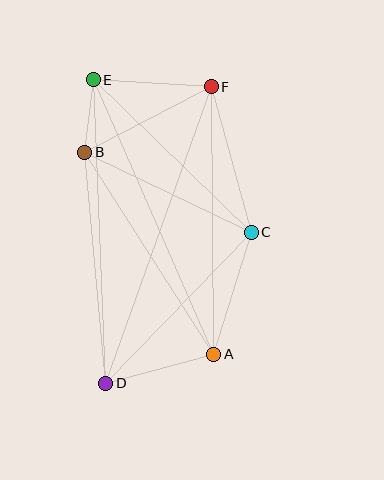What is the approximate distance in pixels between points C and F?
The distance between C and F is approximately 151 pixels.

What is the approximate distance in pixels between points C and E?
The distance between C and E is approximately 220 pixels.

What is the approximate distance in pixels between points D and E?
The distance between D and E is approximately 304 pixels.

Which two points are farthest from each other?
Points D and F are farthest from each other.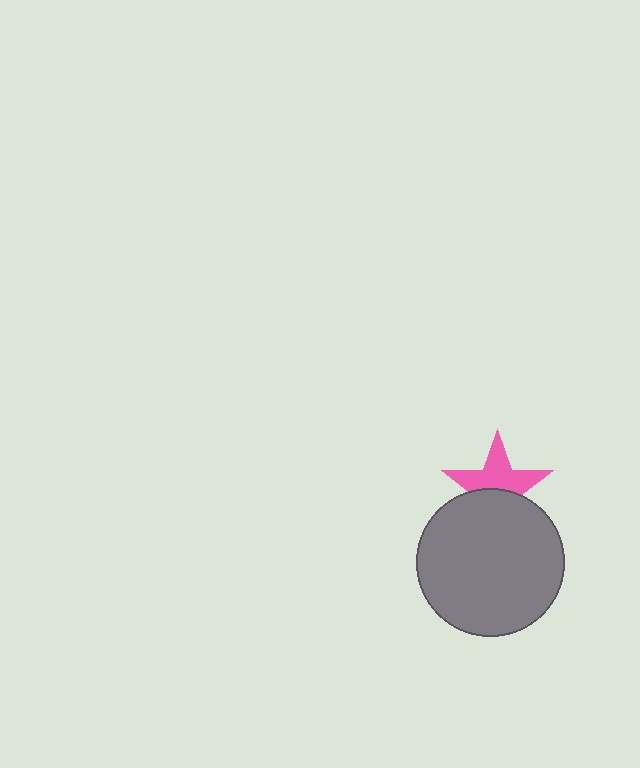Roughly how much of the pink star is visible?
About half of it is visible (roughly 56%).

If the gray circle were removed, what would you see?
You would see the complete pink star.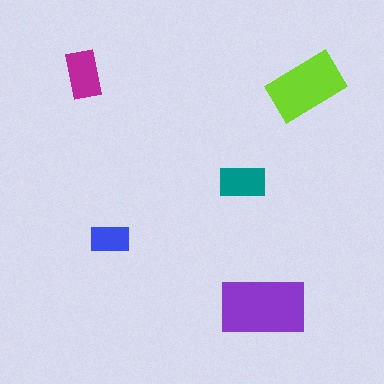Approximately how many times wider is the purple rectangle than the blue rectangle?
About 2 times wider.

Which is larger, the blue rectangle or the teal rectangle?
The teal one.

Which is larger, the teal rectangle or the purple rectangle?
The purple one.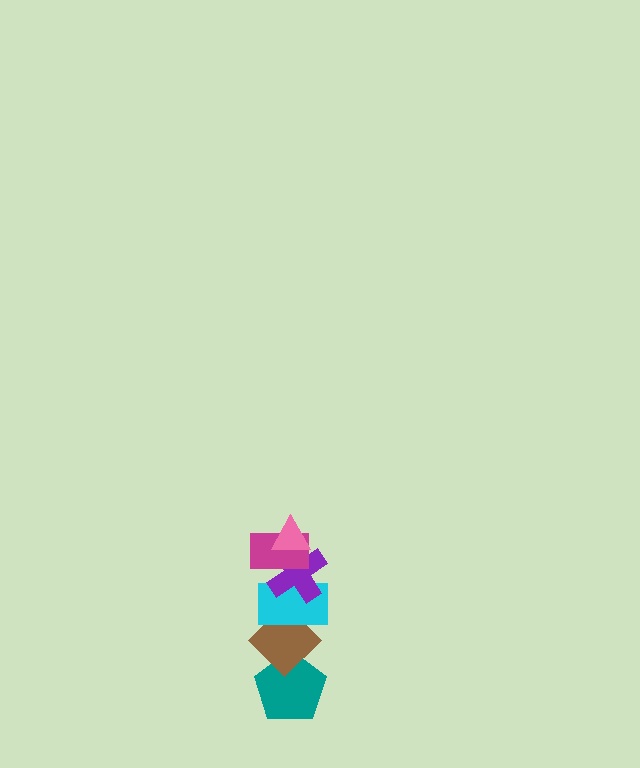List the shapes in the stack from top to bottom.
From top to bottom: the pink triangle, the magenta rectangle, the purple cross, the cyan rectangle, the brown diamond, the teal pentagon.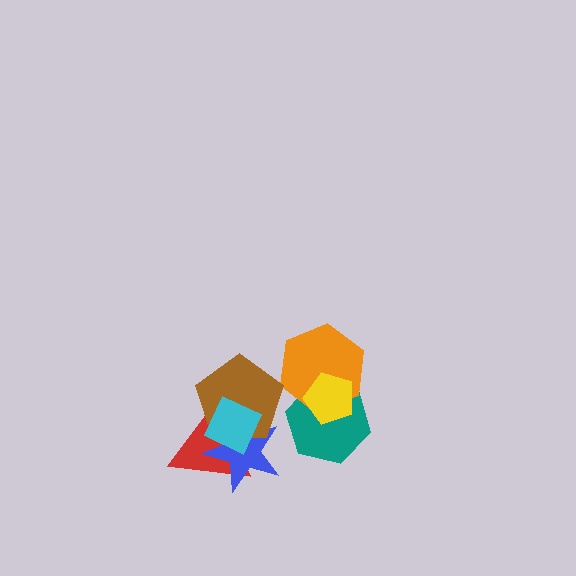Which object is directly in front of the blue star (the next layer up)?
The brown pentagon is directly in front of the blue star.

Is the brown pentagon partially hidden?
Yes, it is partially covered by another shape.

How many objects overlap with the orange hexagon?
2 objects overlap with the orange hexagon.